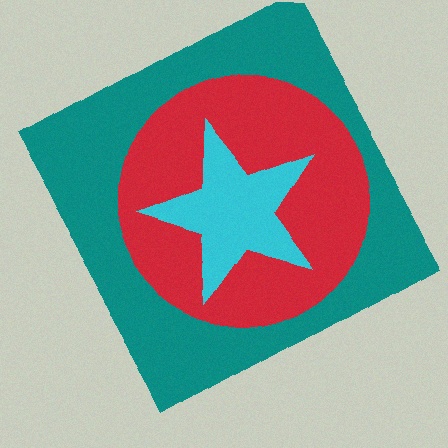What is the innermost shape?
The cyan star.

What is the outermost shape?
The teal square.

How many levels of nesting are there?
3.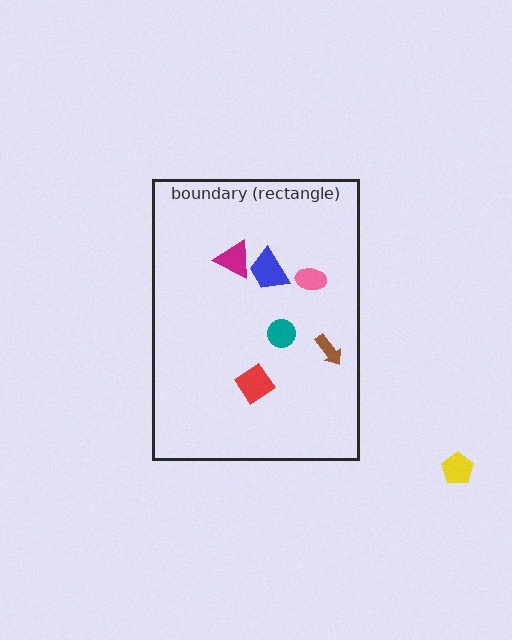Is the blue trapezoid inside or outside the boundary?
Inside.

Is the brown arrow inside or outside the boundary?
Inside.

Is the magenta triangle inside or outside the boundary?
Inside.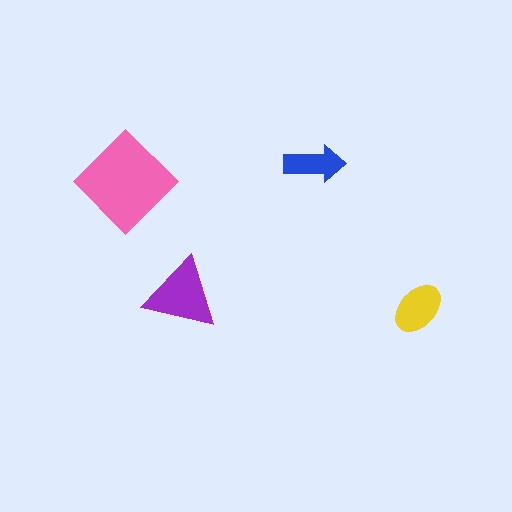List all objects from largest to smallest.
The pink diamond, the purple triangle, the yellow ellipse, the blue arrow.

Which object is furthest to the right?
The yellow ellipse is rightmost.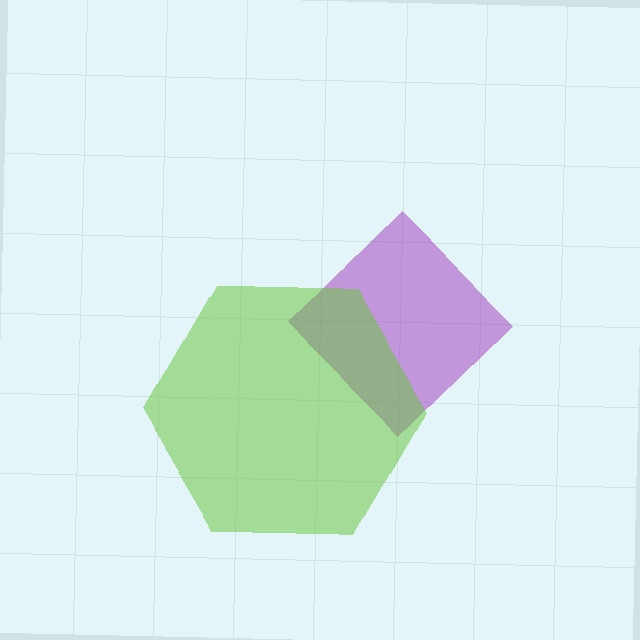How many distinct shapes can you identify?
There are 2 distinct shapes: a purple diamond, a lime hexagon.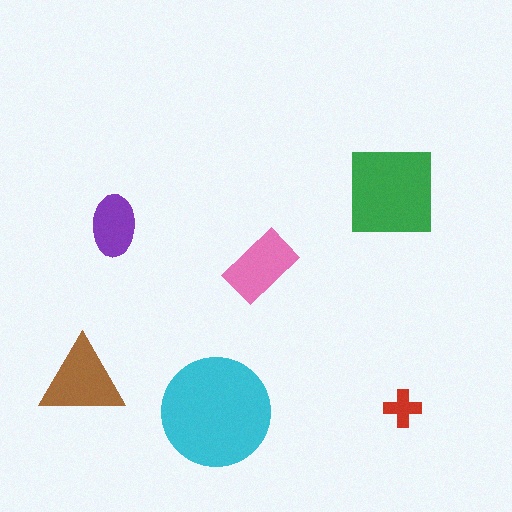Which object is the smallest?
The red cross.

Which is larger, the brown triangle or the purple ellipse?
The brown triangle.